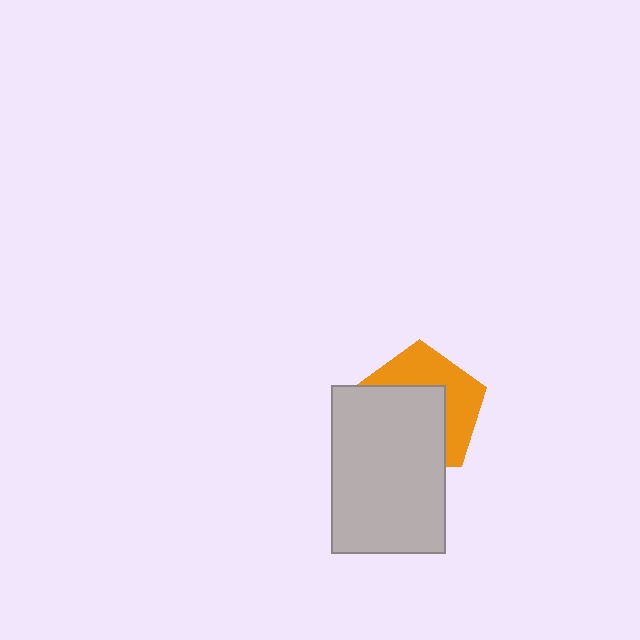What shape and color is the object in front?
The object in front is a light gray rectangle.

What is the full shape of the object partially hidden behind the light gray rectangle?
The partially hidden object is an orange pentagon.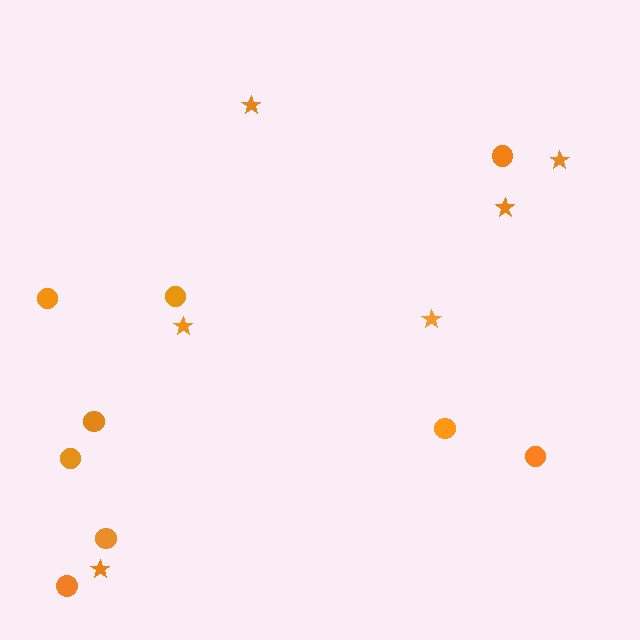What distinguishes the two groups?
There are 2 groups: one group of stars (6) and one group of circles (9).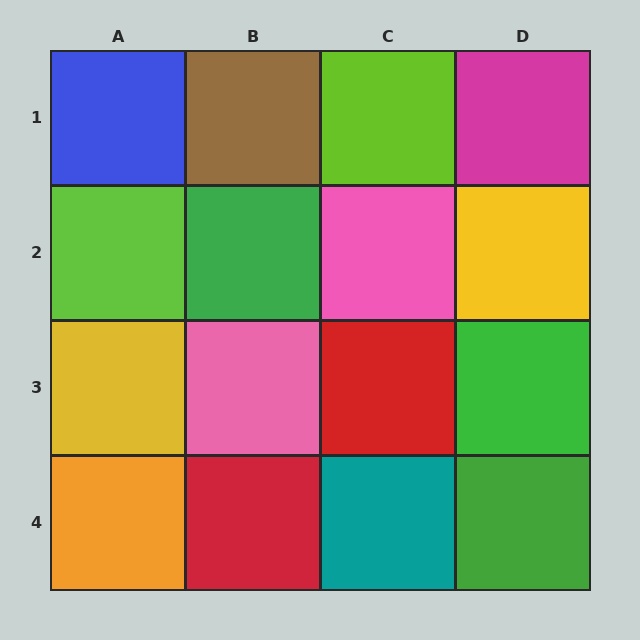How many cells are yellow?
2 cells are yellow.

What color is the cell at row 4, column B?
Red.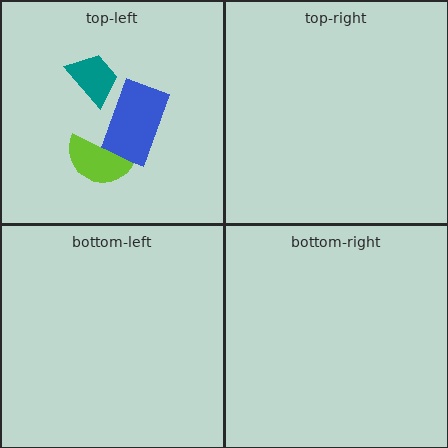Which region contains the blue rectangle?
The top-left region.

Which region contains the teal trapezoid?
The top-left region.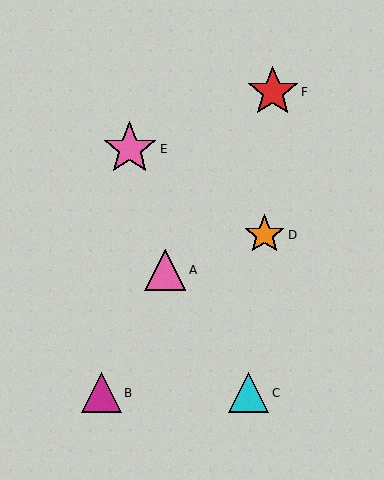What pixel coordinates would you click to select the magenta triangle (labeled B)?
Click at (101, 393) to select the magenta triangle B.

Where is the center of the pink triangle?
The center of the pink triangle is at (165, 270).